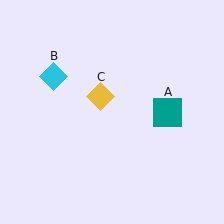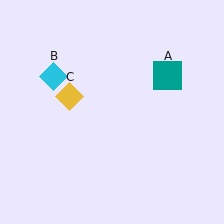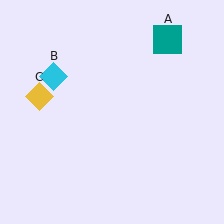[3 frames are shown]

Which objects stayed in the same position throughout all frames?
Cyan diamond (object B) remained stationary.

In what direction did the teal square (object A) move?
The teal square (object A) moved up.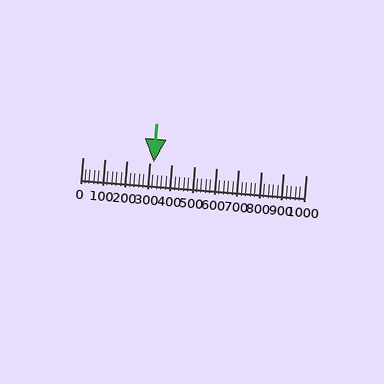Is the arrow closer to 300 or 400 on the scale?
The arrow is closer to 300.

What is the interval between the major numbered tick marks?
The major tick marks are spaced 100 units apart.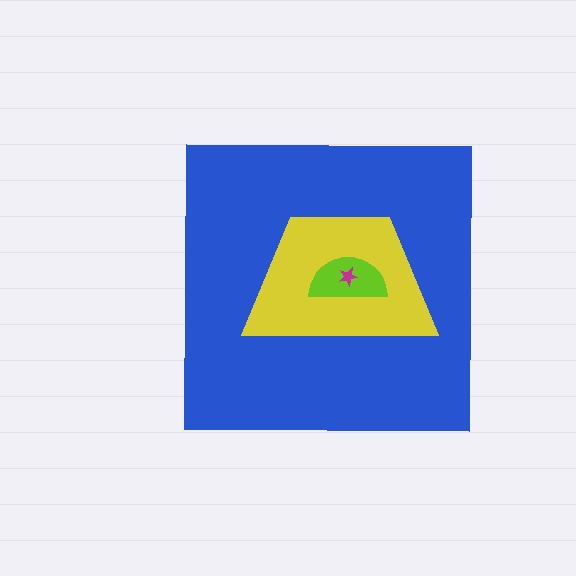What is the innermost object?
The magenta star.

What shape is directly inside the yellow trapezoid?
The lime semicircle.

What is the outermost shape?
The blue square.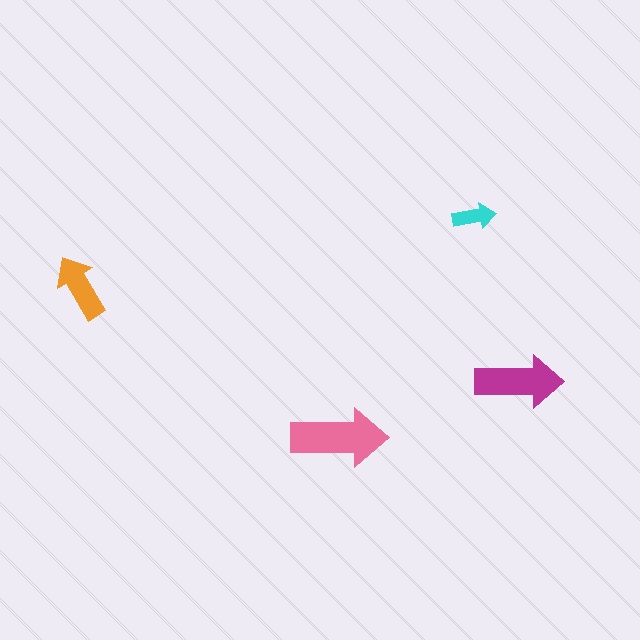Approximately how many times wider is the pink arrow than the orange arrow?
About 1.5 times wider.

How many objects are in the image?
There are 4 objects in the image.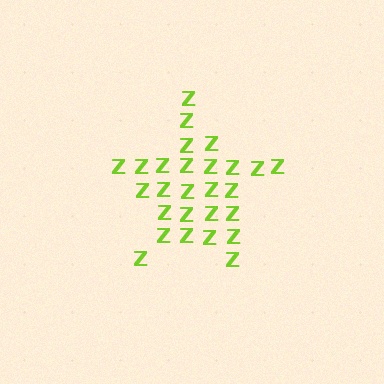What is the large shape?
The large shape is a star.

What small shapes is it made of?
It is made of small letter Z's.